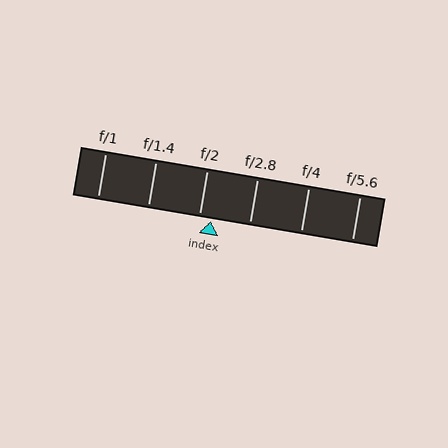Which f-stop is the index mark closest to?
The index mark is closest to f/2.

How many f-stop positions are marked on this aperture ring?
There are 6 f-stop positions marked.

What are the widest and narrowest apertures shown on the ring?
The widest aperture shown is f/1 and the narrowest is f/5.6.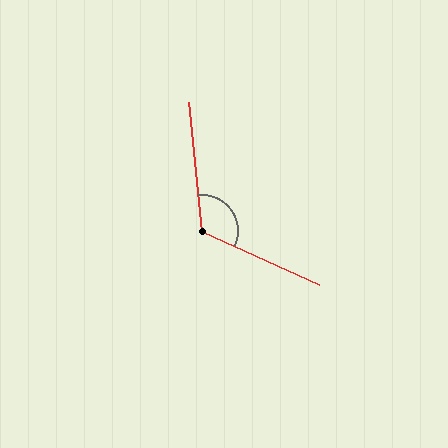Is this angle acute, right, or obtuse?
It is obtuse.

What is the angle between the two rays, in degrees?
Approximately 120 degrees.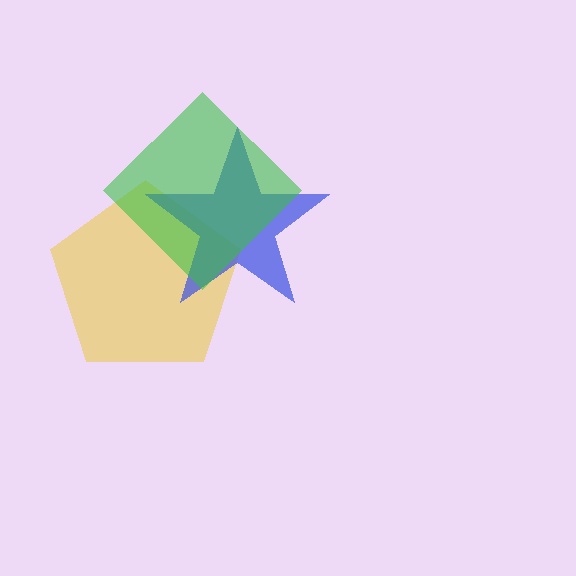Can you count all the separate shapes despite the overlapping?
Yes, there are 3 separate shapes.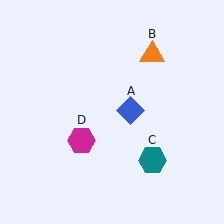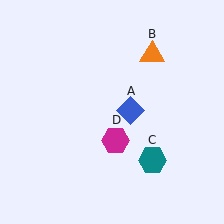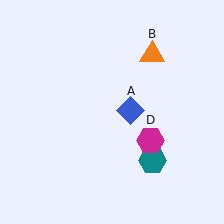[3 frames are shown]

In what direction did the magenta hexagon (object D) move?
The magenta hexagon (object D) moved right.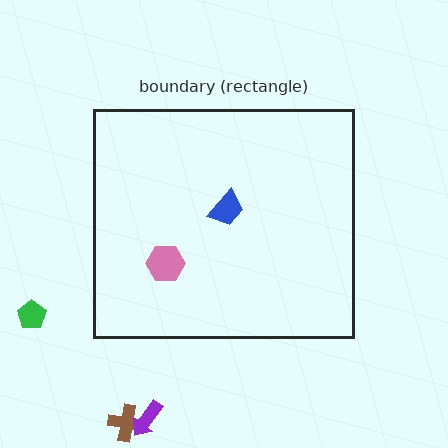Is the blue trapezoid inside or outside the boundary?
Inside.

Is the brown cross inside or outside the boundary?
Outside.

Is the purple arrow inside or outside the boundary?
Outside.